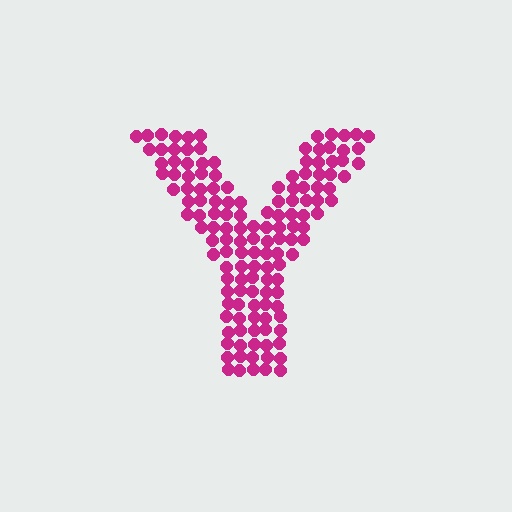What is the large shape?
The large shape is the letter Y.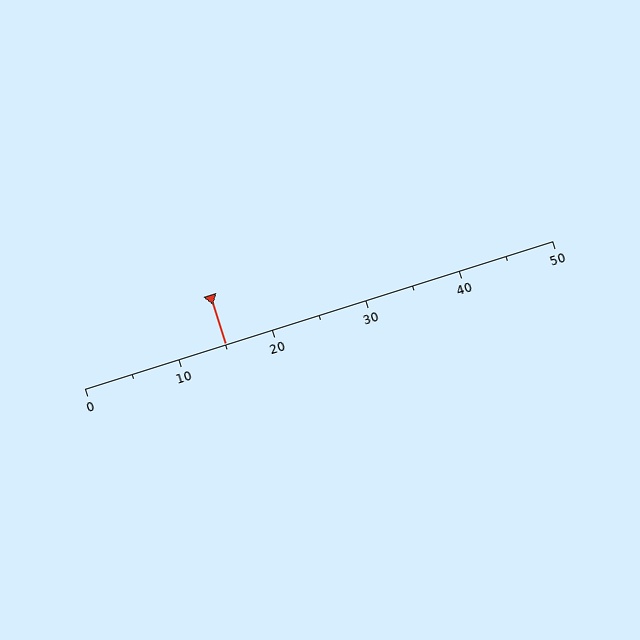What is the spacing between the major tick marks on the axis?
The major ticks are spaced 10 apart.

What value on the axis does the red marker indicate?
The marker indicates approximately 15.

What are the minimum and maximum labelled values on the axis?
The axis runs from 0 to 50.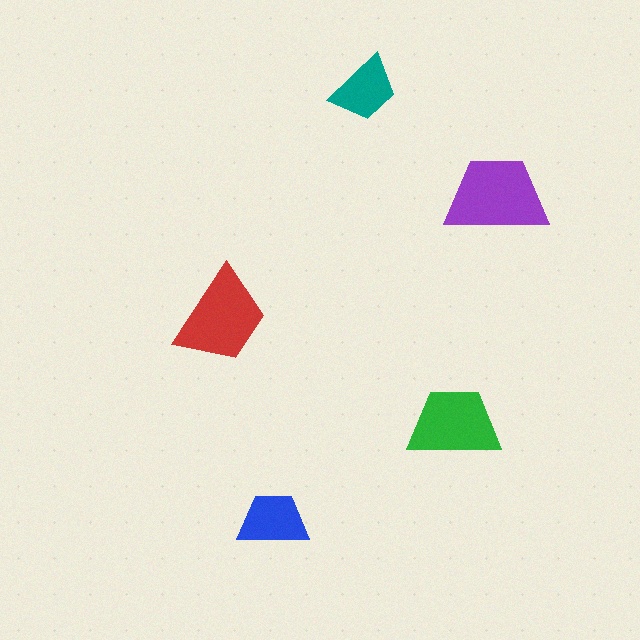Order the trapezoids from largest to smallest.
the purple one, the red one, the green one, the blue one, the teal one.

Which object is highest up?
The teal trapezoid is topmost.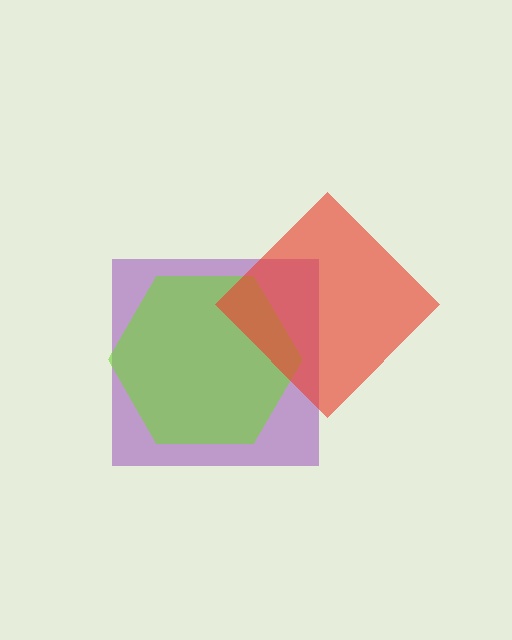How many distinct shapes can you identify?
There are 3 distinct shapes: a purple square, a lime hexagon, a red diamond.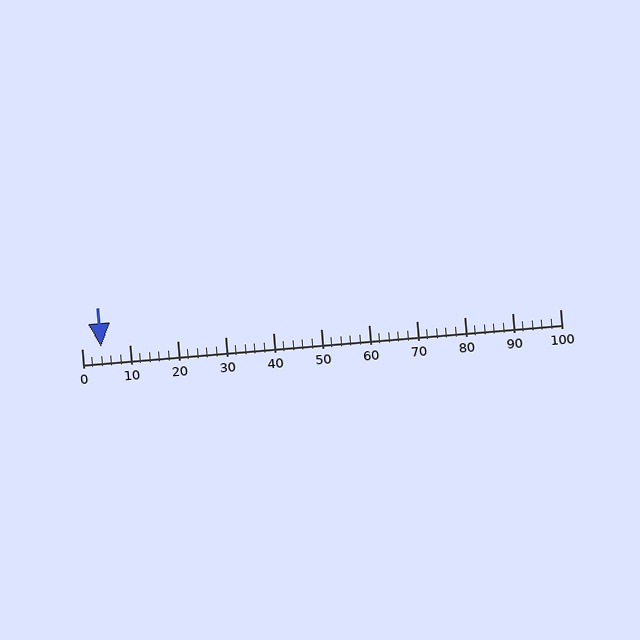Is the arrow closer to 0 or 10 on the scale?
The arrow is closer to 0.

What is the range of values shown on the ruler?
The ruler shows values from 0 to 100.